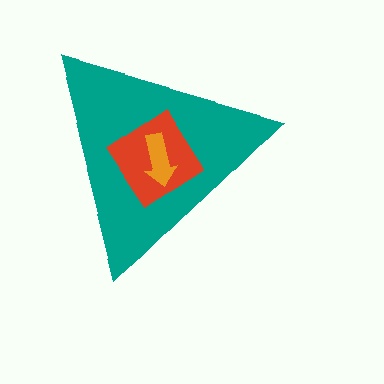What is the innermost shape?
The orange arrow.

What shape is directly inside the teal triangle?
The red diamond.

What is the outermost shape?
The teal triangle.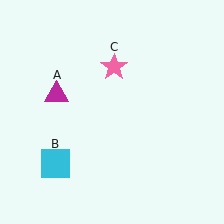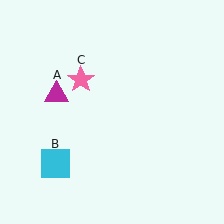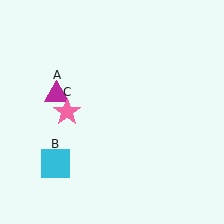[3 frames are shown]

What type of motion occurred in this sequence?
The pink star (object C) rotated counterclockwise around the center of the scene.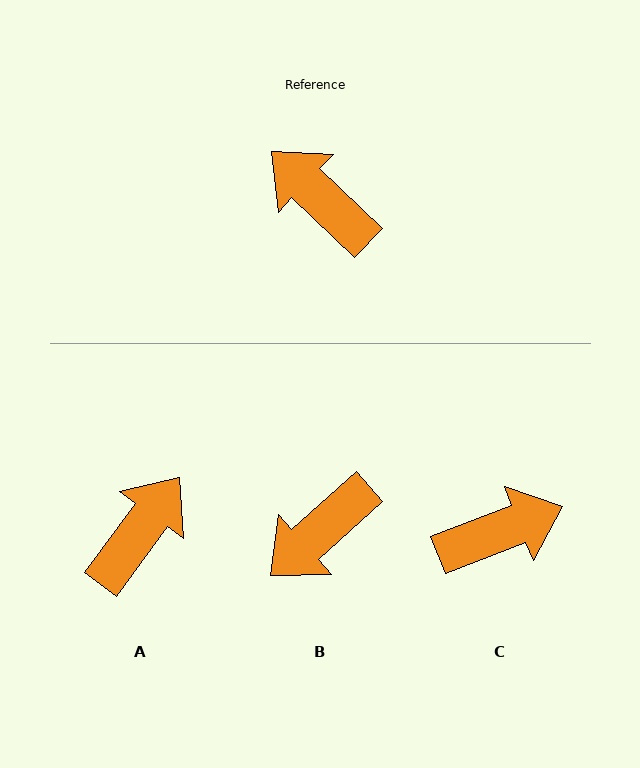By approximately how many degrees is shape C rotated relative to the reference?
Approximately 115 degrees clockwise.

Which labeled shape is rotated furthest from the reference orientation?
C, about 115 degrees away.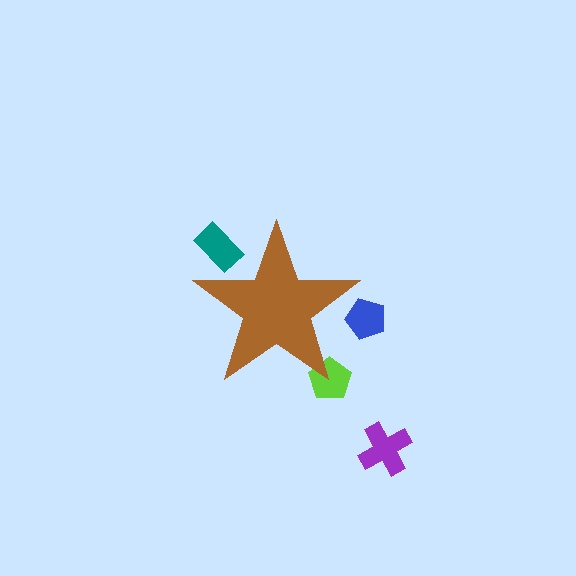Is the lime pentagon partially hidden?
Yes, the lime pentagon is partially hidden behind the brown star.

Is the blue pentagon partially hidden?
Yes, the blue pentagon is partially hidden behind the brown star.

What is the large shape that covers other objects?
A brown star.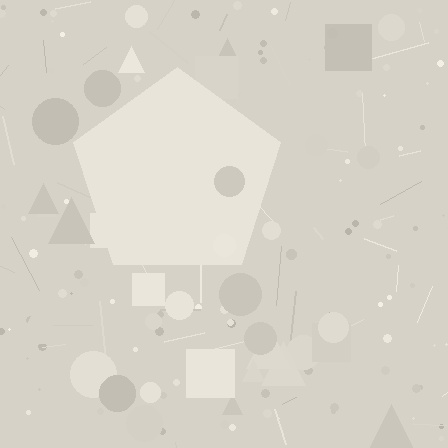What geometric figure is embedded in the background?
A pentagon is embedded in the background.